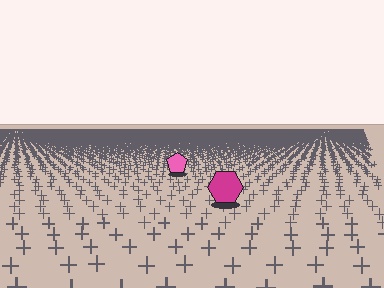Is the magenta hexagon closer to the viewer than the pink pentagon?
Yes. The magenta hexagon is closer — you can tell from the texture gradient: the ground texture is coarser near it.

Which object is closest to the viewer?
The magenta hexagon is closest. The texture marks near it are larger and more spread out.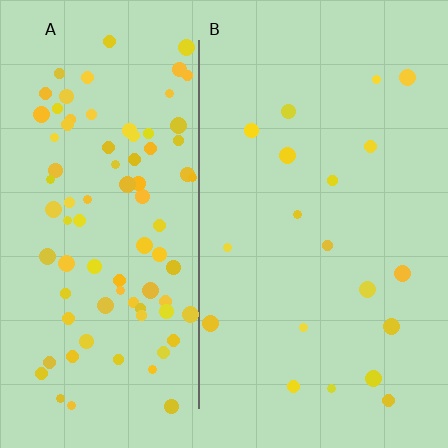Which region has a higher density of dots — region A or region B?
A (the left).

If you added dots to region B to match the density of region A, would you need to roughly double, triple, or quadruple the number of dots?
Approximately quadruple.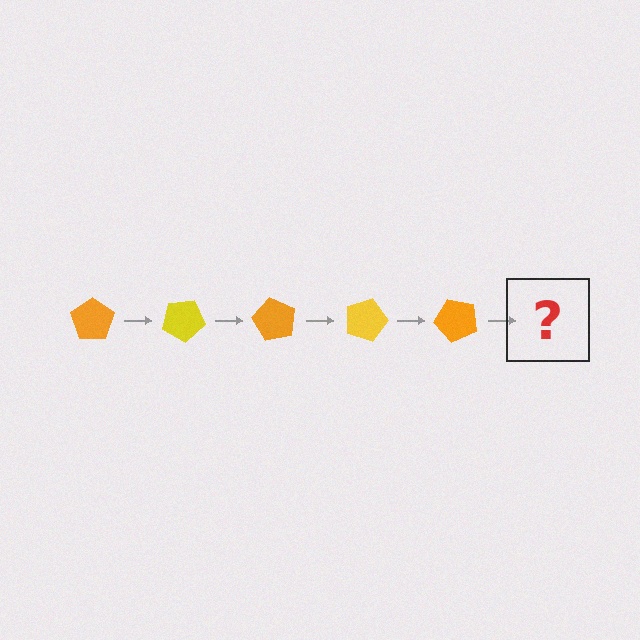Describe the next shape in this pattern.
It should be a yellow pentagon, rotated 150 degrees from the start.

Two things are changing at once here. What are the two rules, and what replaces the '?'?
The two rules are that it rotates 30 degrees each step and the color cycles through orange and yellow. The '?' should be a yellow pentagon, rotated 150 degrees from the start.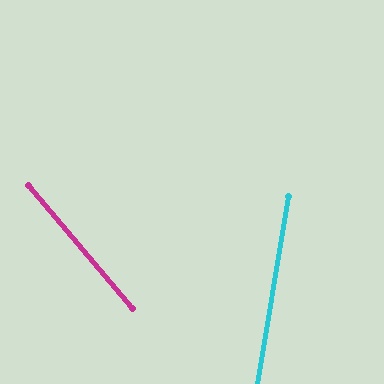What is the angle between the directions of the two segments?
Approximately 50 degrees.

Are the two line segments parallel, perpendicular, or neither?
Neither parallel nor perpendicular — they differ by about 50°.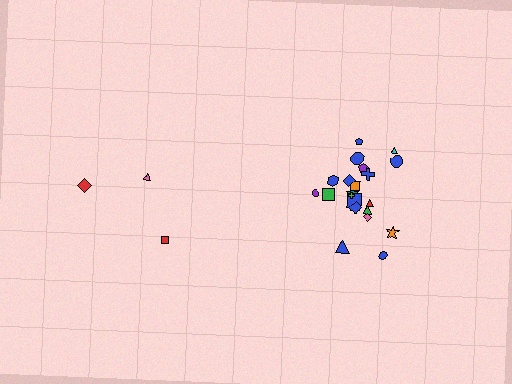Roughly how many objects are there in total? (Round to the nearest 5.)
Roughly 25 objects in total.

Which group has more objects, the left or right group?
The right group.